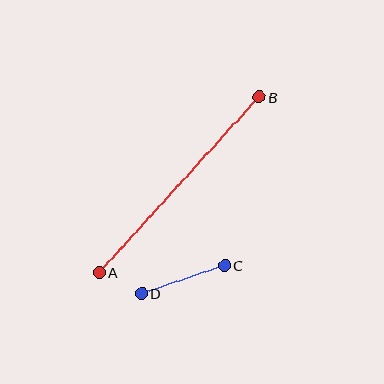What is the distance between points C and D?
The distance is approximately 87 pixels.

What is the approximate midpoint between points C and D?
The midpoint is at approximately (183, 279) pixels.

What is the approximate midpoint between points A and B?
The midpoint is at approximately (179, 185) pixels.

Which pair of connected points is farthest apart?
Points A and B are farthest apart.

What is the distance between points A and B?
The distance is approximately 238 pixels.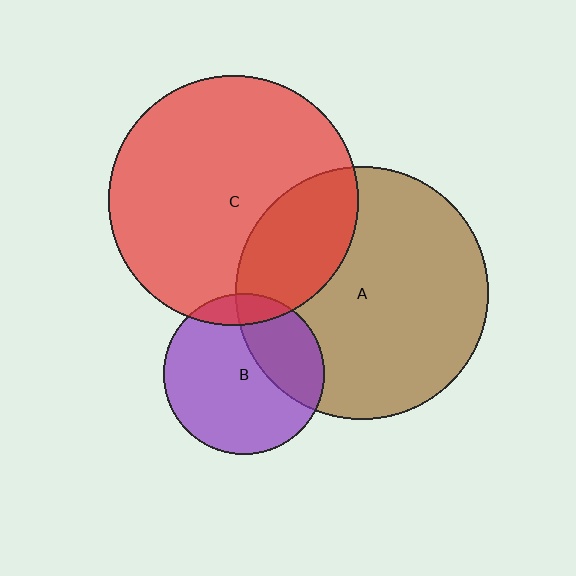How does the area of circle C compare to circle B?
Approximately 2.4 times.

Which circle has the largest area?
Circle A (brown).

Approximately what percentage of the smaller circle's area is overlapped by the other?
Approximately 30%.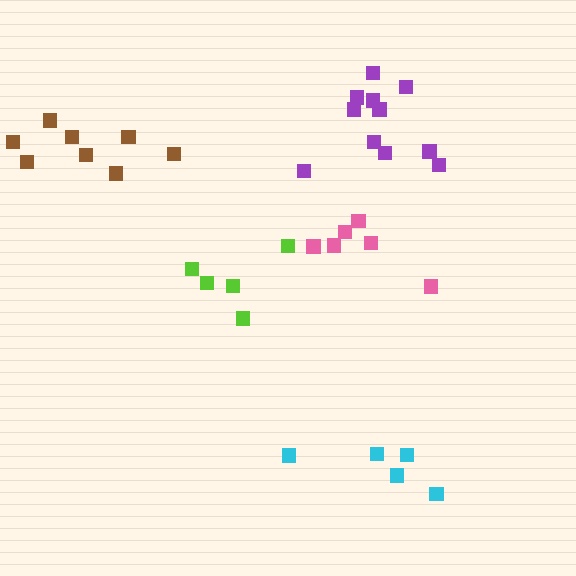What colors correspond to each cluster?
The clusters are colored: brown, cyan, lime, purple, pink.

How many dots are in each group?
Group 1: 8 dots, Group 2: 5 dots, Group 3: 5 dots, Group 4: 11 dots, Group 5: 6 dots (35 total).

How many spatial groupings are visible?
There are 5 spatial groupings.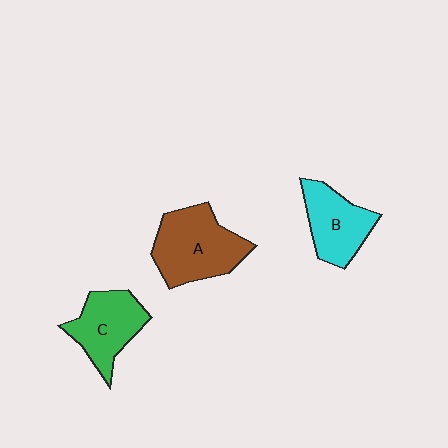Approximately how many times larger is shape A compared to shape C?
Approximately 1.3 times.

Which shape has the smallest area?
Shape B (cyan).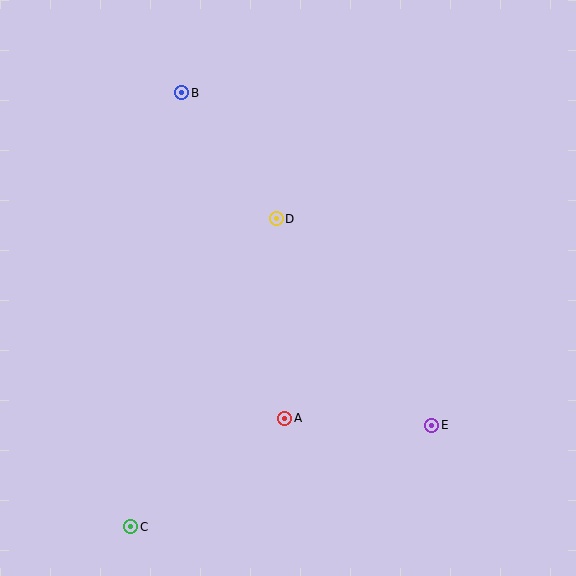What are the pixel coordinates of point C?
Point C is at (131, 527).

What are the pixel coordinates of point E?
Point E is at (432, 425).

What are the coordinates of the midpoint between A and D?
The midpoint between A and D is at (281, 319).